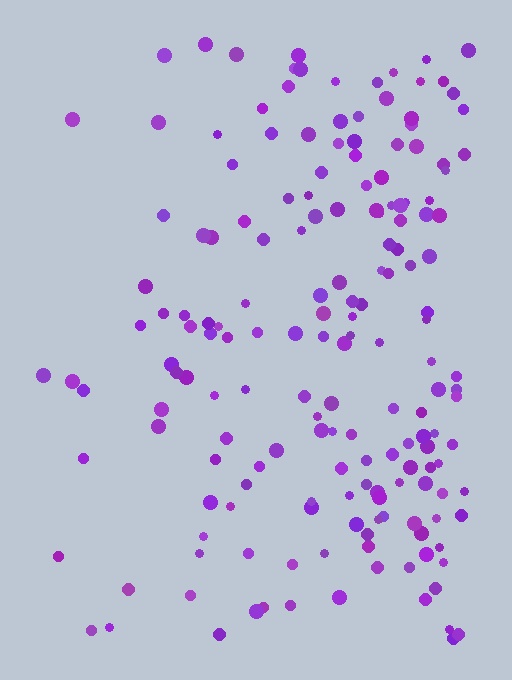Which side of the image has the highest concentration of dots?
The right.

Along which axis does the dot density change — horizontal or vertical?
Horizontal.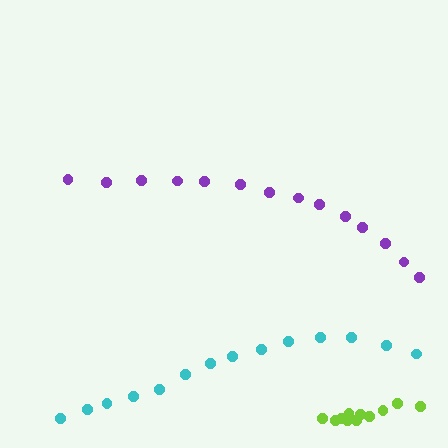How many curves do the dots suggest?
There are 3 distinct paths.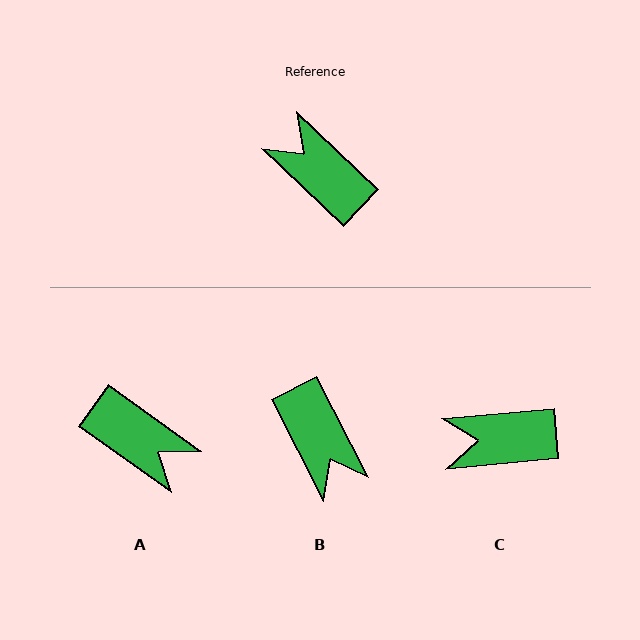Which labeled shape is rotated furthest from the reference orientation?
A, about 172 degrees away.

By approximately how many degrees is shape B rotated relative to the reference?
Approximately 160 degrees counter-clockwise.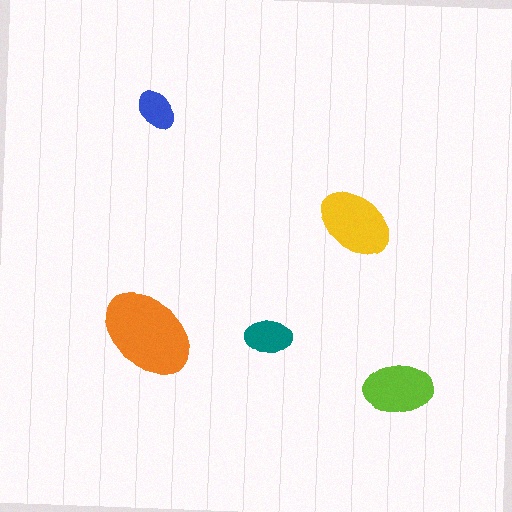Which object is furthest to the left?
The orange ellipse is leftmost.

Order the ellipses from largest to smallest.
the orange one, the yellow one, the lime one, the teal one, the blue one.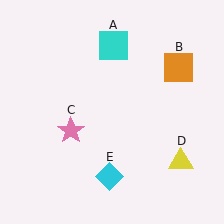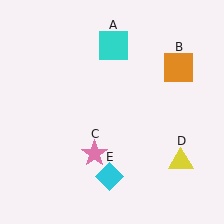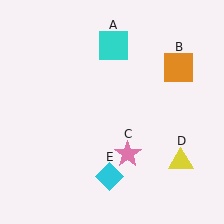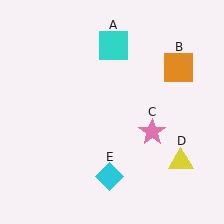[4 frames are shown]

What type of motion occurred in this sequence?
The pink star (object C) rotated counterclockwise around the center of the scene.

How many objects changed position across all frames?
1 object changed position: pink star (object C).